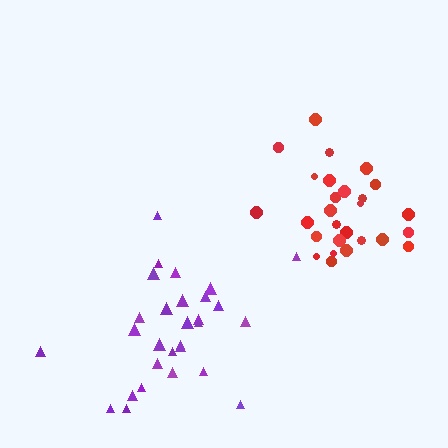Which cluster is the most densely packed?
Purple.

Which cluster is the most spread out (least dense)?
Red.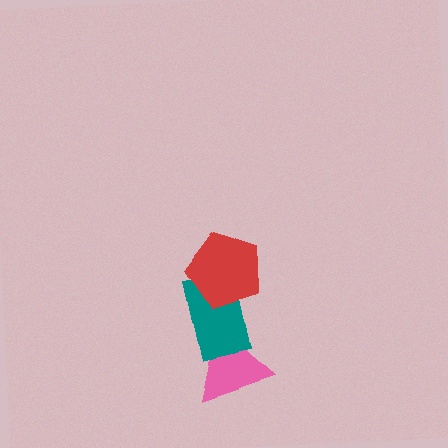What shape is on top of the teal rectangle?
The red pentagon is on top of the teal rectangle.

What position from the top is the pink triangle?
The pink triangle is 3rd from the top.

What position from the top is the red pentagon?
The red pentagon is 1st from the top.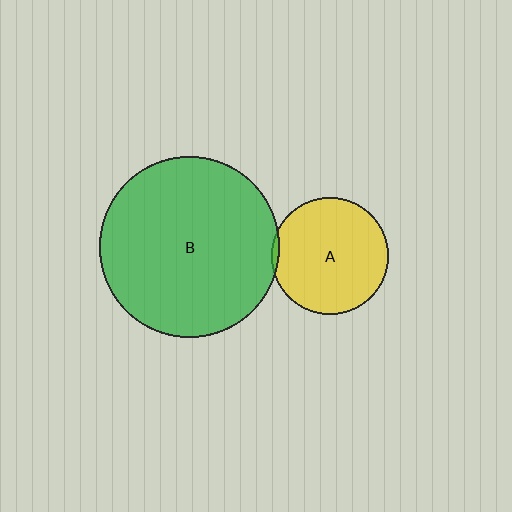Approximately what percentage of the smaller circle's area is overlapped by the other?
Approximately 5%.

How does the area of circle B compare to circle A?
Approximately 2.4 times.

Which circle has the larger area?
Circle B (green).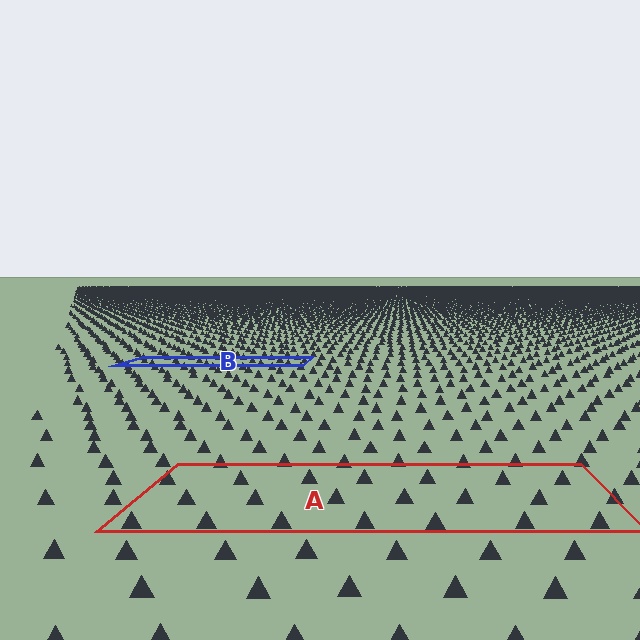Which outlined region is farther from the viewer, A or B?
Region B is farther from the viewer — the texture elements inside it appear smaller and more densely packed.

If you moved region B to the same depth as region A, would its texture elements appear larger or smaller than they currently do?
They would appear larger. At a closer depth, the same texture elements are projected at a bigger on-screen size.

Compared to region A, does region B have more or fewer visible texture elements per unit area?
Region B has more texture elements per unit area — they are packed more densely because it is farther away.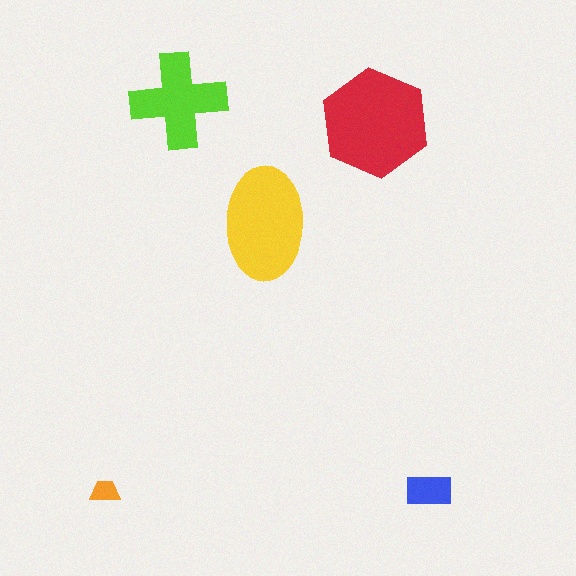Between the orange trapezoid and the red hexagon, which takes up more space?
The red hexagon.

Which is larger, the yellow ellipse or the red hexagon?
The red hexagon.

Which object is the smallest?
The orange trapezoid.